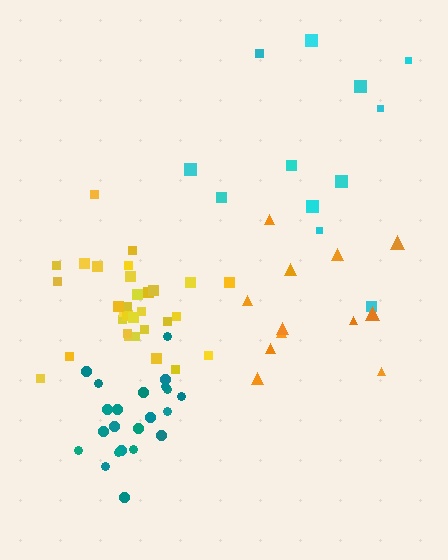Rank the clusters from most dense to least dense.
yellow, teal, orange, cyan.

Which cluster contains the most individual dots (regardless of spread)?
Yellow (31).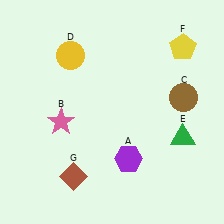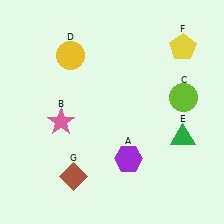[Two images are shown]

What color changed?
The circle (C) changed from brown in Image 1 to lime in Image 2.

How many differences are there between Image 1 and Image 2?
There is 1 difference between the two images.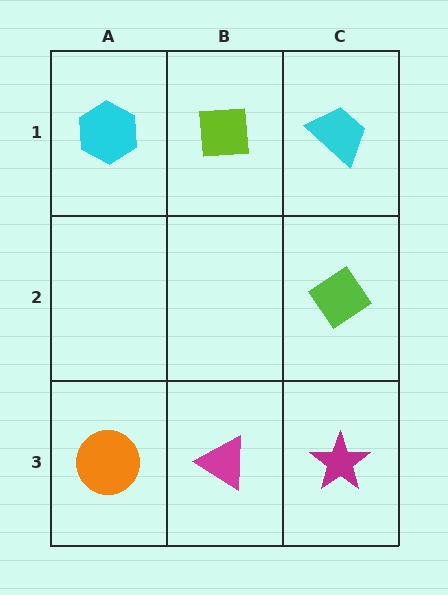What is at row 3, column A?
An orange circle.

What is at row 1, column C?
A cyan trapezoid.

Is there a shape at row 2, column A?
No, that cell is empty.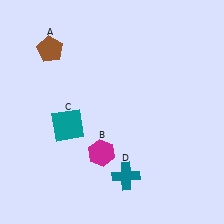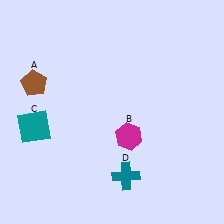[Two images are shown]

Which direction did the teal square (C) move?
The teal square (C) moved left.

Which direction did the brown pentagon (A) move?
The brown pentagon (A) moved down.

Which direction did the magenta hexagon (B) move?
The magenta hexagon (B) moved right.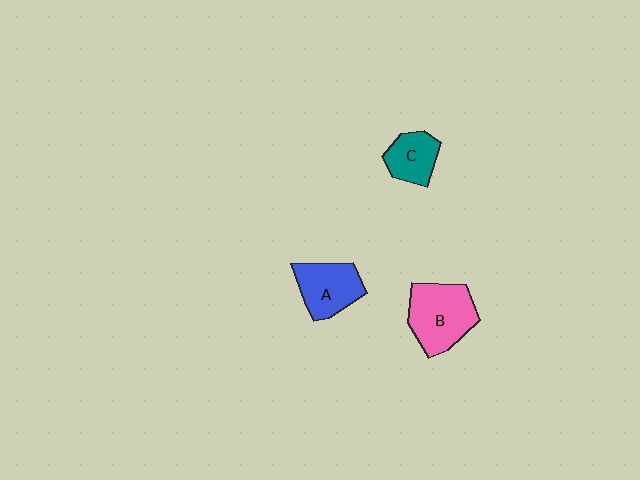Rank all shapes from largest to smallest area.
From largest to smallest: B (pink), A (blue), C (teal).